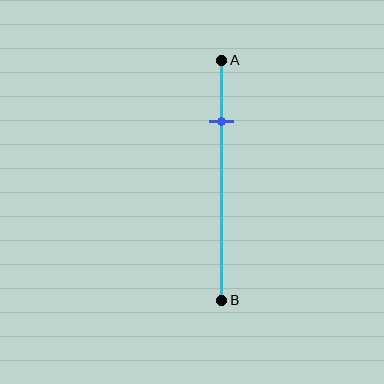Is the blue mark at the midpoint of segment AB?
No, the mark is at about 25% from A, not at the 50% midpoint.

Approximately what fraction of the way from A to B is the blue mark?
The blue mark is approximately 25% of the way from A to B.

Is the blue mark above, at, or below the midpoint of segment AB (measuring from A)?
The blue mark is above the midpoint of segment AB.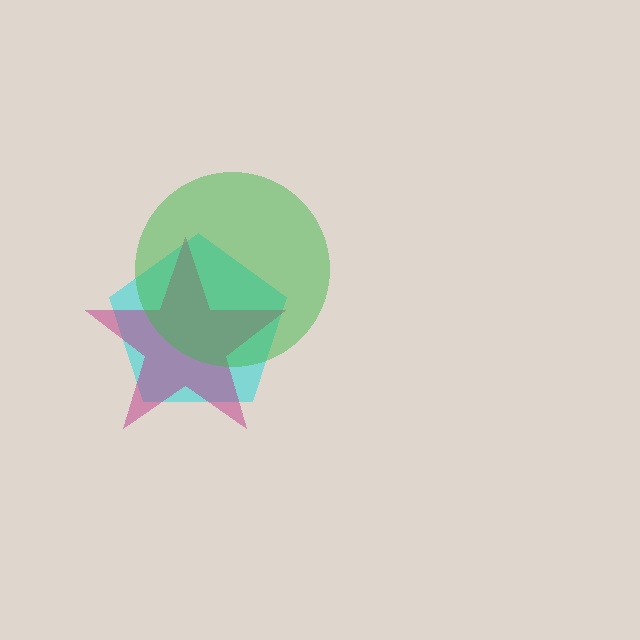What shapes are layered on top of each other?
The layered shapes are: a cyan pentagon, a magenta star, a green circle.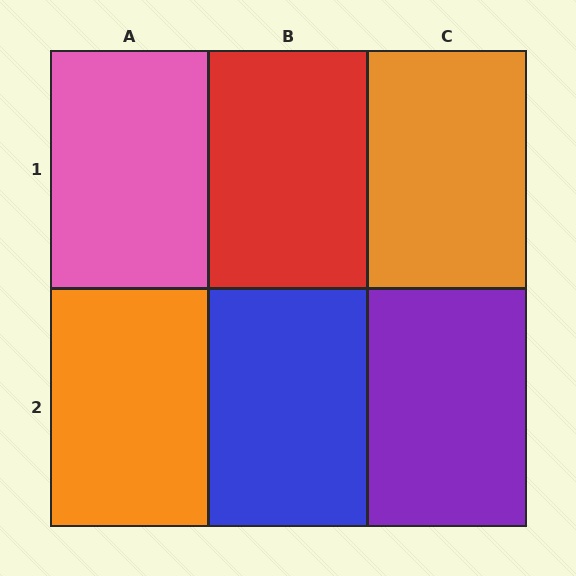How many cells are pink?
1 cell is pink.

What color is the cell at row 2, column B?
Blue.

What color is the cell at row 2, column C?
Purple.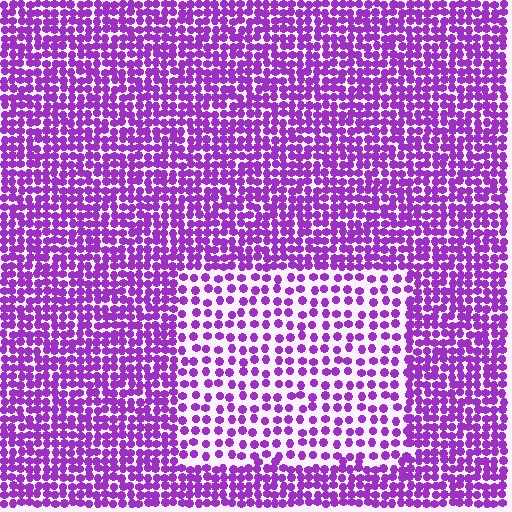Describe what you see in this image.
The image contains small purple elements arranged at two different densities. A rectangle-shaped region is visible where the elements are less densely packed than the surrounding area.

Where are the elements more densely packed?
The elements are more densely packed outside the rectangle boundary.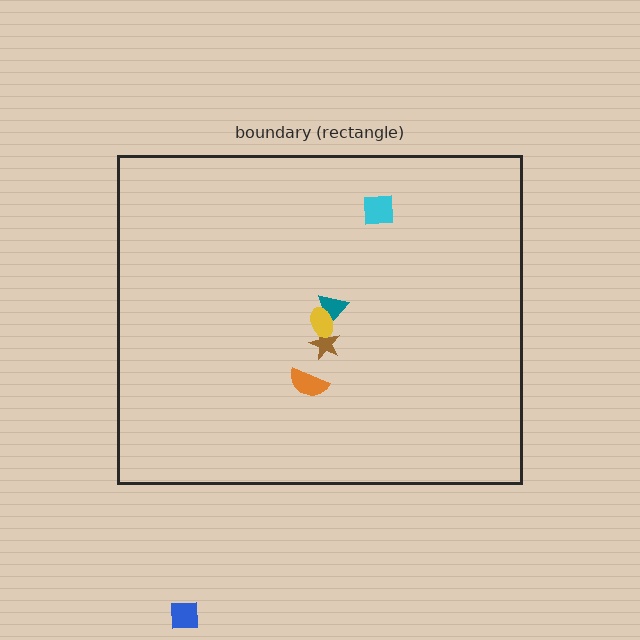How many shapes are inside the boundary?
5 inside, 1 outside.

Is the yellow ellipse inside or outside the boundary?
Inside.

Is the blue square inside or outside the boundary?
Outside.